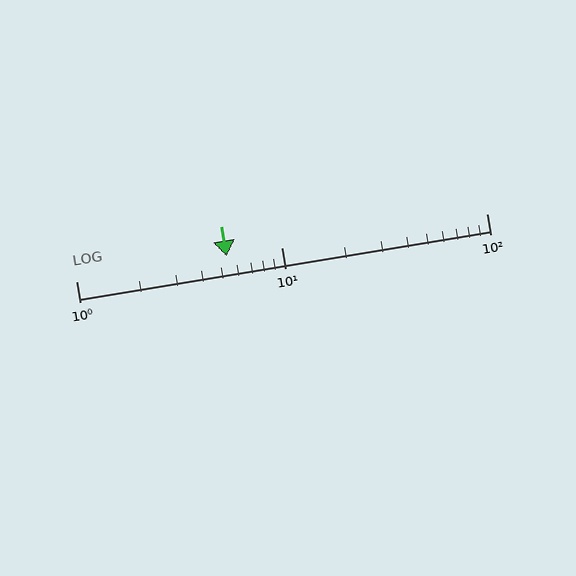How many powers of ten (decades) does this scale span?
The scale spans 2 decades, from 1 to 100.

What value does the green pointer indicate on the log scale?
The pointer indicates approximately 5.4.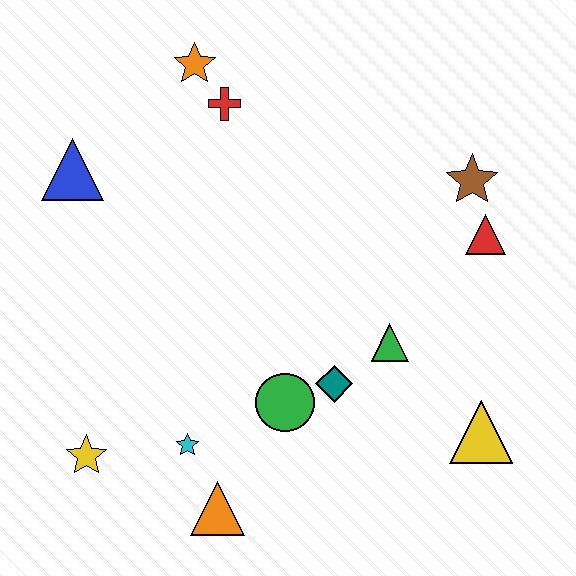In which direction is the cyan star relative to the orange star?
The cyan star is below the orange star.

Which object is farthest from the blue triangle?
The yellow triangle is farthest from the blue triangle.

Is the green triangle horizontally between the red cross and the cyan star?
No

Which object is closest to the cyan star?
The orange triangle is closest to the cyan star.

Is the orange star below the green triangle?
No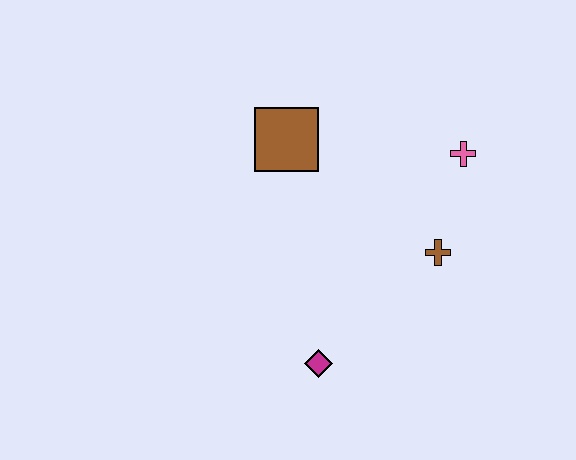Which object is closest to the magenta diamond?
The brown cross is closest to the magenta diamond.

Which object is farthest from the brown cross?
The brown square is farthest from the brown cross.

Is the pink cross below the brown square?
Yes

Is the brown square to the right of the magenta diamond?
No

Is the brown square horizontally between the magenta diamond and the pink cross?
No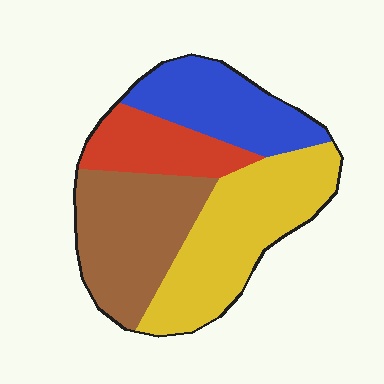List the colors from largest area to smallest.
From largest to smallest: yellow, brown, blue, red.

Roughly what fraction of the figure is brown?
Brown covers around 30% of the figure.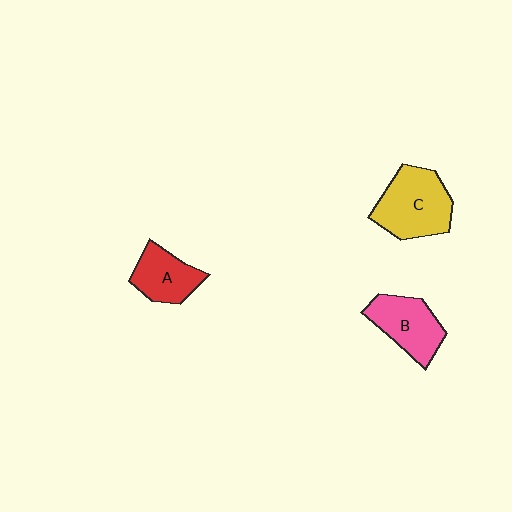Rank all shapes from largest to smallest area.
From largest to smallest: C (yellow), B (pink), A (red).